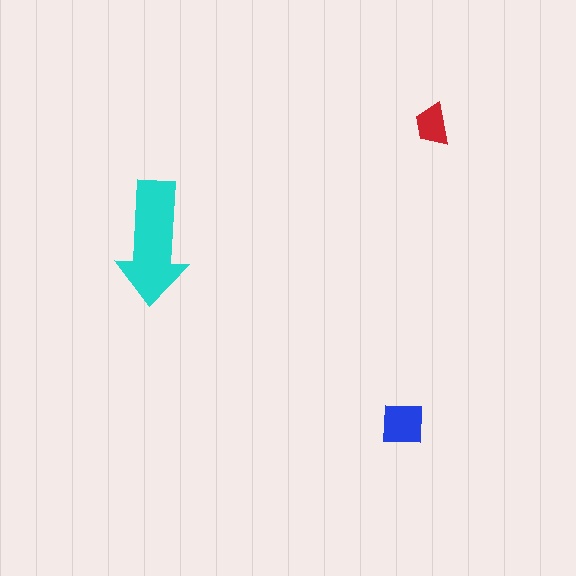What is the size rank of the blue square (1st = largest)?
2nd.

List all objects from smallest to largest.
The red trapezoid, the blue square, the cyan arrow.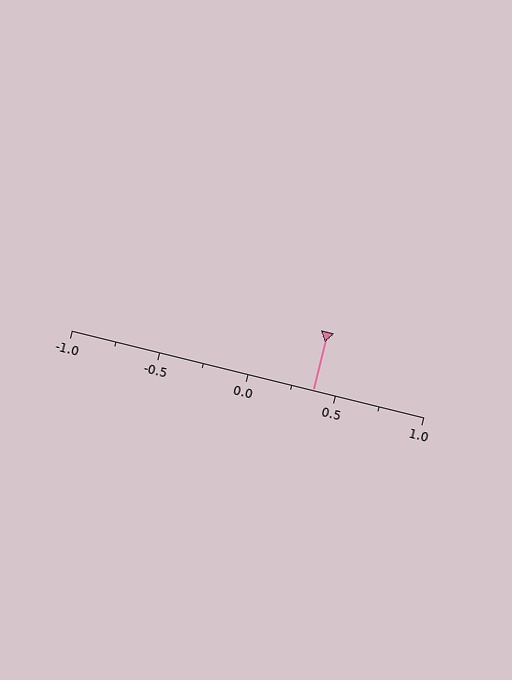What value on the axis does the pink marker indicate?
The marker indicates approximately 0.38.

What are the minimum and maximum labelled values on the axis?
The axis runs from -1.0 to 1.0.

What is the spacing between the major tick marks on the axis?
The major ticks are spaced 0.5 apart.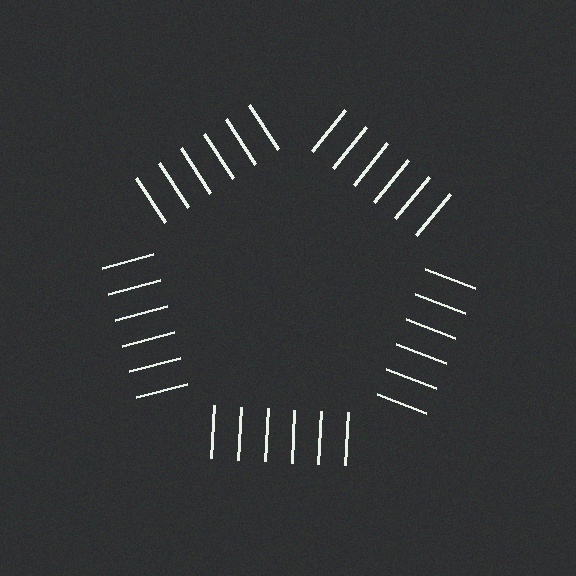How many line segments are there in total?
30 — 6 along each of the 5 edges.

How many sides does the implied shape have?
5 sides — the line-ends trace a pentagon.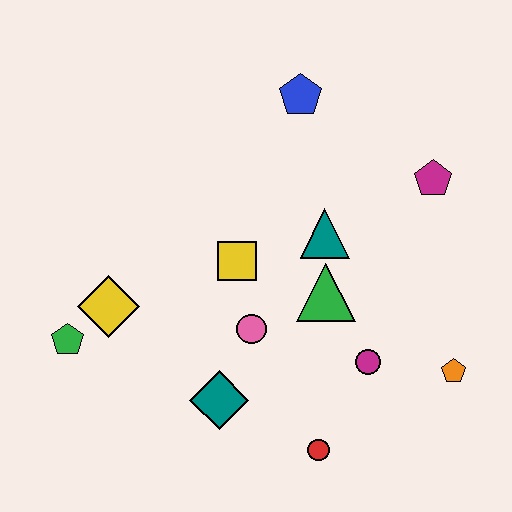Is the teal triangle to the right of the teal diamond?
Yes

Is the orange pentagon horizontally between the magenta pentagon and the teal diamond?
No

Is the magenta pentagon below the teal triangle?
No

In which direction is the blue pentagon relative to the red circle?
The blue pentagon is above the red circle.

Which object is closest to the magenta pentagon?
The teal triangle is closest to the magenta pentagon.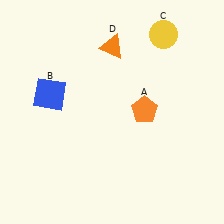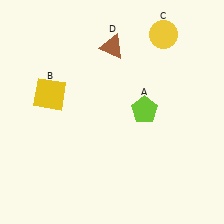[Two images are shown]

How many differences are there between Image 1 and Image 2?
There are 3 differences between the two images.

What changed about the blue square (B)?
In Image 1, B is blue. In Image 2, it changed to yellow.